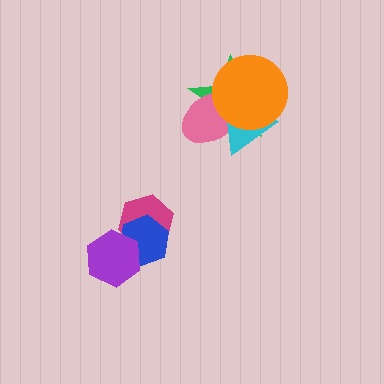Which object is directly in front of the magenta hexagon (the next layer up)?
The blue hexagon is directly in front of the magenta hexagon.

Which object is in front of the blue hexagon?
The purple hexagon is in front of the blue hexagon.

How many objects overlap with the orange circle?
3 objects overlap with the orange circle.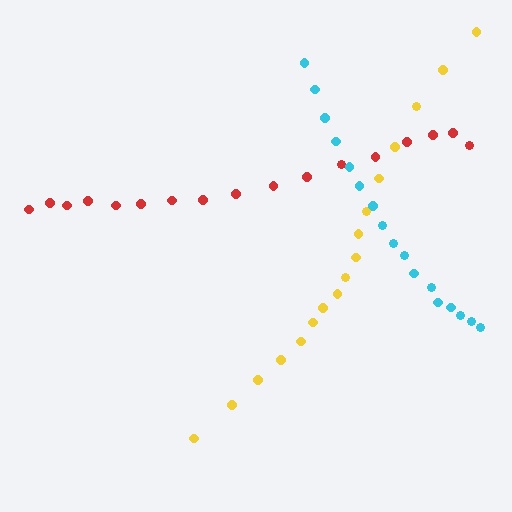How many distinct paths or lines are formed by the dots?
There are 3 distinct paths.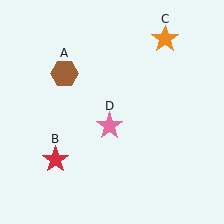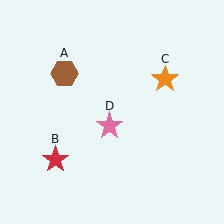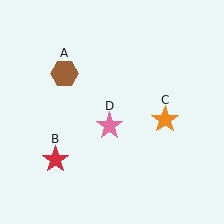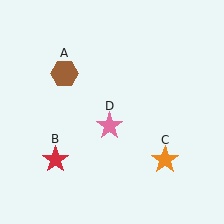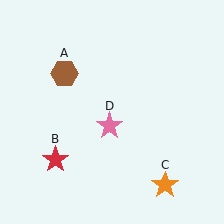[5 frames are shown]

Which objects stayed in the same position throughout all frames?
Brown hexagon (object A) and red star (object B) and pink star (object D) remained stationary.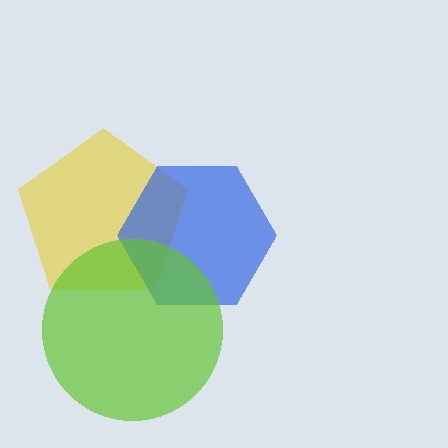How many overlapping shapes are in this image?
There are 3 overlapping shapes in the image.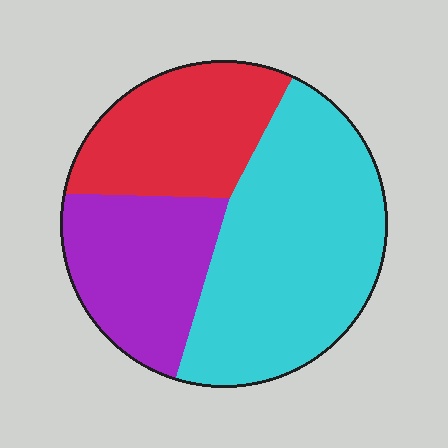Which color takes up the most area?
Cyan, at roughly 50%.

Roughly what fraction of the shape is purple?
Purple takes up about one quarter (1/4) of the shape.